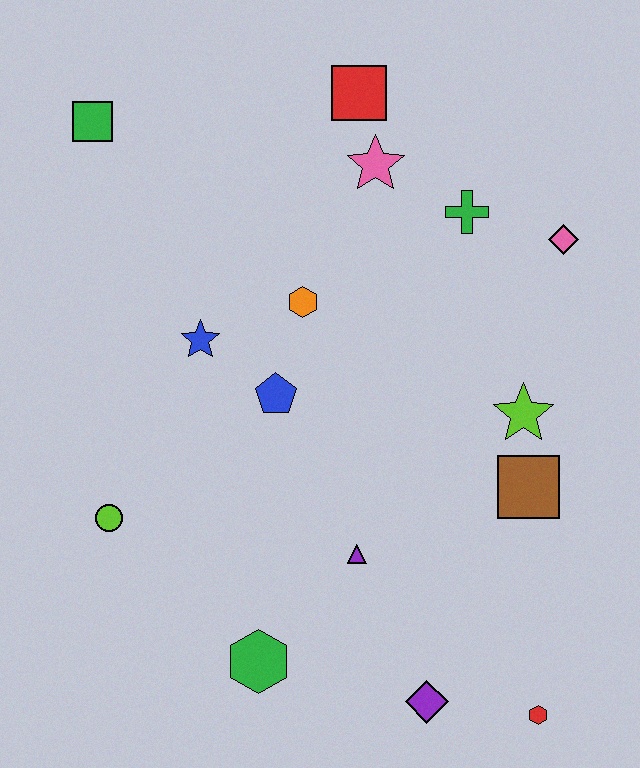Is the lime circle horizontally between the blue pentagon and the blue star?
No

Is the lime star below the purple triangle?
No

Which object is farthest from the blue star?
The red hexagon is farthest from the blue star.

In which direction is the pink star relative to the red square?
The pink star is below the red square.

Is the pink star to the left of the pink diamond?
Yes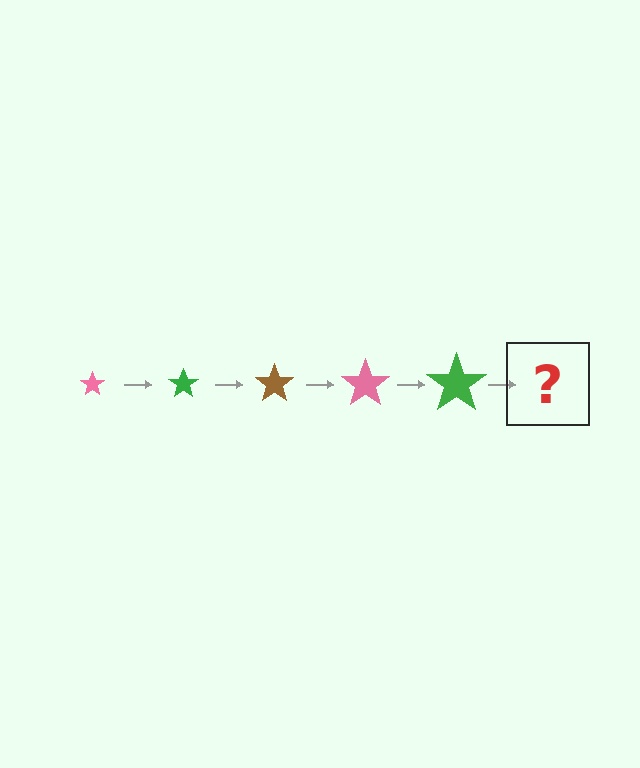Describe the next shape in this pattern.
It should be a brown star, larger than the previous one.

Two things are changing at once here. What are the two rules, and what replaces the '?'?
The two rules are that the star grows larger each step and the color cycles through pink, green, and brown. The '?' should be a brown star, larger than the previous one.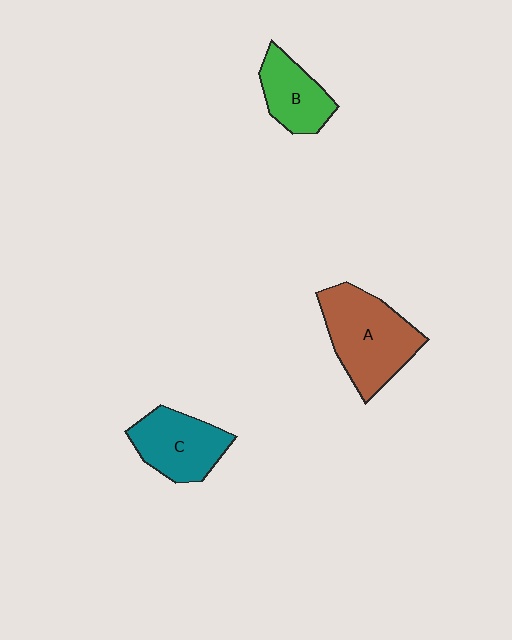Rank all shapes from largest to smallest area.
From largest to smallest: A (brown), C (teal), B (green).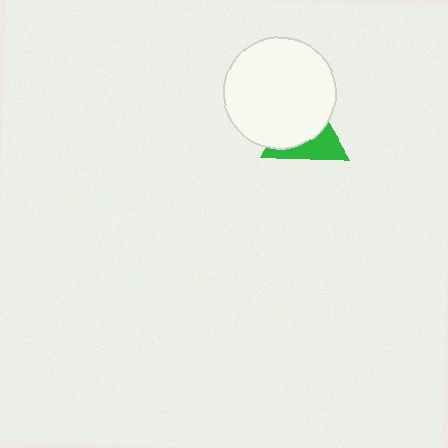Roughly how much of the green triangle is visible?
A small part of it is visible (roughly 42%).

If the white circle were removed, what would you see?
You would see the complete green triangle.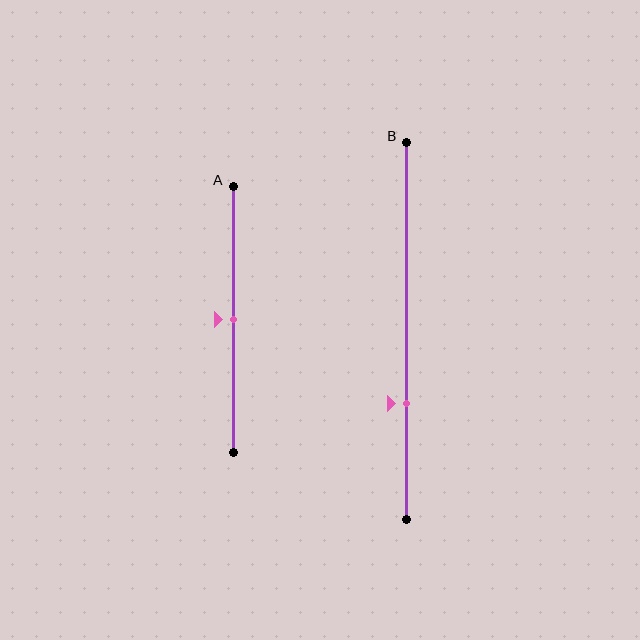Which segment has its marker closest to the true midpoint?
Segment A has its marker closest to the true midpoint.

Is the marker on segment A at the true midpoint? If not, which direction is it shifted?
Yes, the marker on segment A is at the true midpoint.